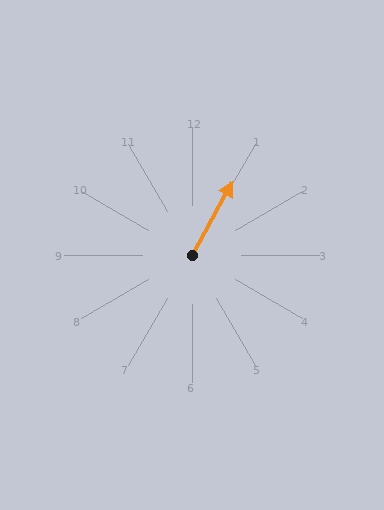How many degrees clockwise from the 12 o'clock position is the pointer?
Approximately 29 degrees.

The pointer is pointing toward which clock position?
Roughly 1 o'clock.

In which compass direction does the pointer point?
Northeast.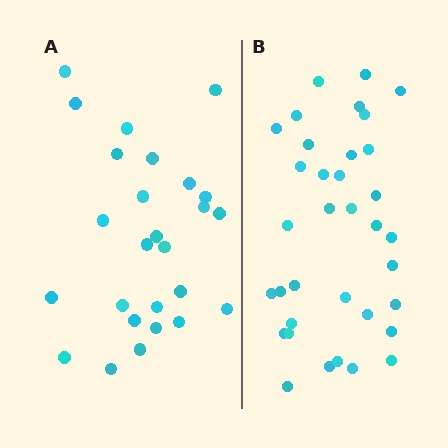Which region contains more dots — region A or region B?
Region B (the right region) has more dots.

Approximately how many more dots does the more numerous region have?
Region B has roughly 8 or so more dots than region A.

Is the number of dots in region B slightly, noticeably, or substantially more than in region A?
Region B has noticeably more, but not dramatically so. The ratio is roughly 1.3 to 1.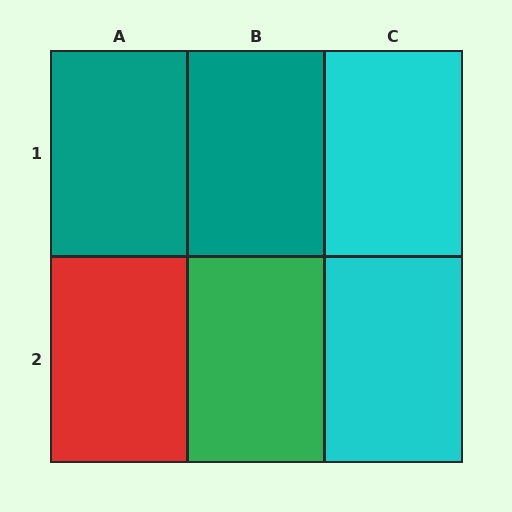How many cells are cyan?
2 cells are cyan.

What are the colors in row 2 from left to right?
Red, green, cyan.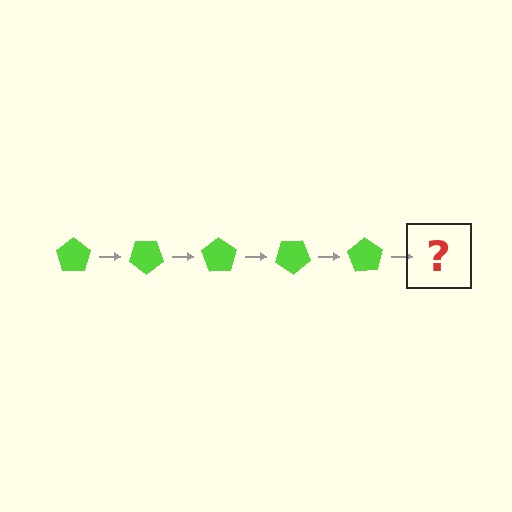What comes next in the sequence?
The next element should be a lime pentagon rotated 175 degrees.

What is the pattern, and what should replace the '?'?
The pattern is that the pentagon rotates 35 degrees each step. The '?' should be a lime pentagon rotated 175 degrees.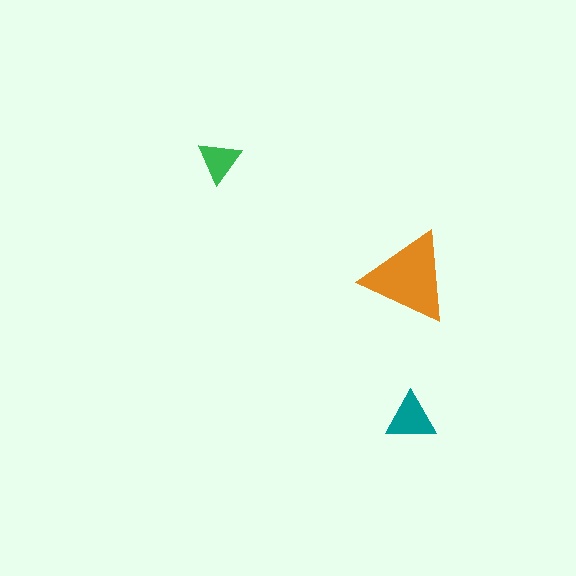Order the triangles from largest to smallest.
the orange one, the teal one, the green one.